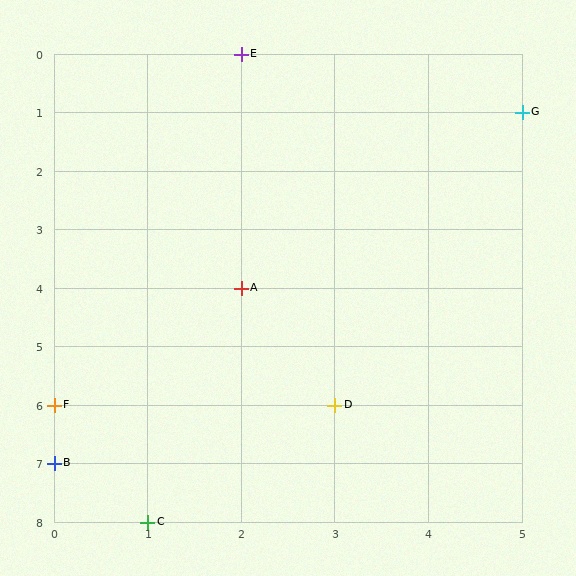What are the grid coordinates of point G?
Point G is at grid coordinates (5, 1).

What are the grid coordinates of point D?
Point D is at grid coordinates (3, 6).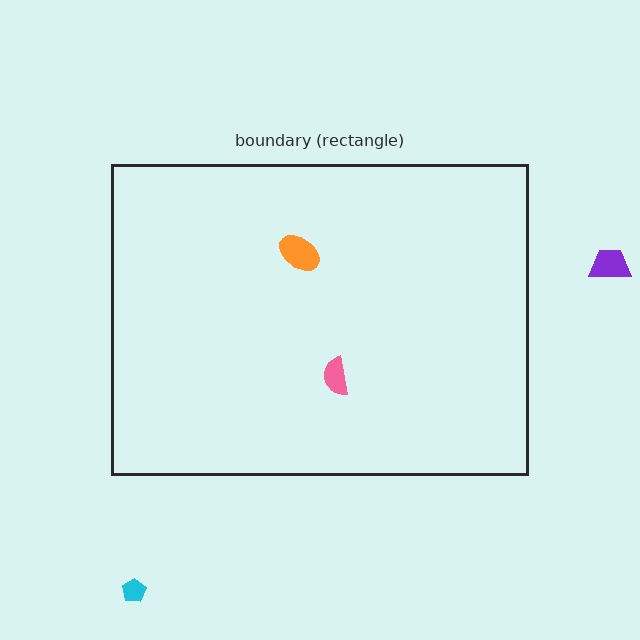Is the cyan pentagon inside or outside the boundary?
Outside.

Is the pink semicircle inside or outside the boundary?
Inside.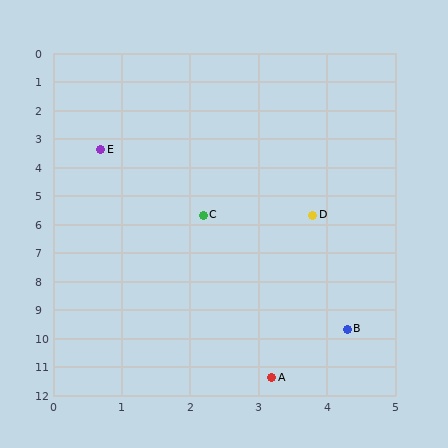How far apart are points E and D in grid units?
Points E and D are about 3.9 grid units apart.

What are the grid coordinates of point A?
Point A is at approximately (3.2, 11.4).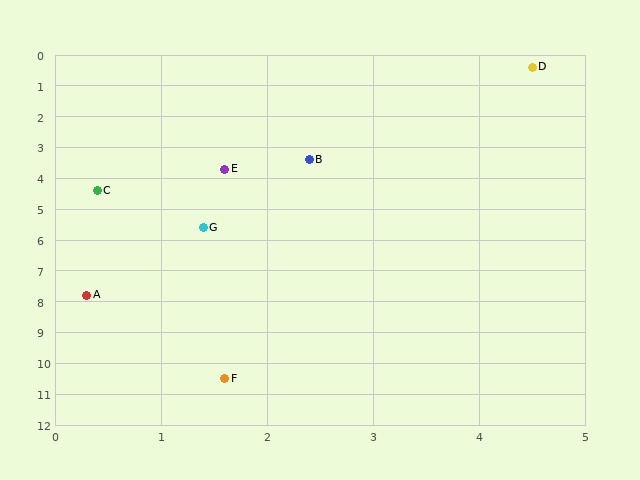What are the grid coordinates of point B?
Point B is at approximately (2.4, 3.4).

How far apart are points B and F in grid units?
Points B and F are about 7.1 grid units apart.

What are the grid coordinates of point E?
Point E is at approximately (1.6, 3.7).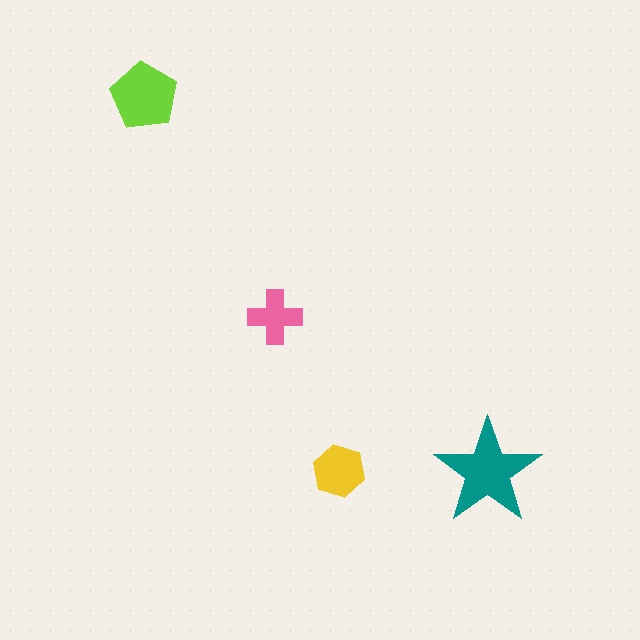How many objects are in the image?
There are 4 objects in the image.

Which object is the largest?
The teal star.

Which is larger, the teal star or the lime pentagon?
The teal star.